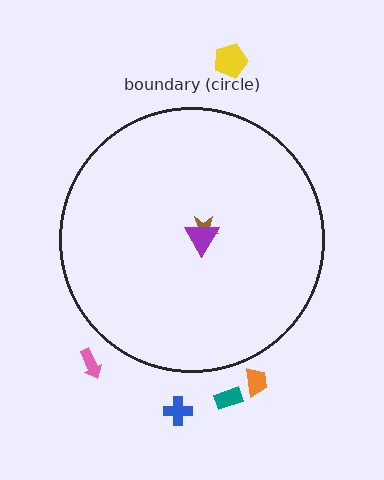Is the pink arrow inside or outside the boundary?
Outside.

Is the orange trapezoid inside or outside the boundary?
Outside.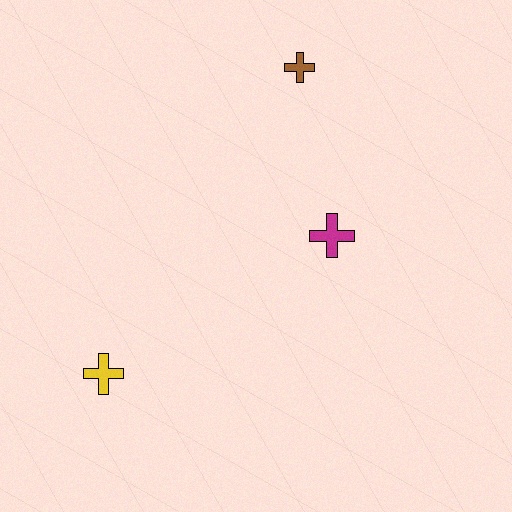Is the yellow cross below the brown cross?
Yes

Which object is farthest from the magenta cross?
The yellow cross is farthest from the magenta cross.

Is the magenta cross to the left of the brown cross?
No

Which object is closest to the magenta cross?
The brown cross is closest to the magenta cross.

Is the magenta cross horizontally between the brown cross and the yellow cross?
No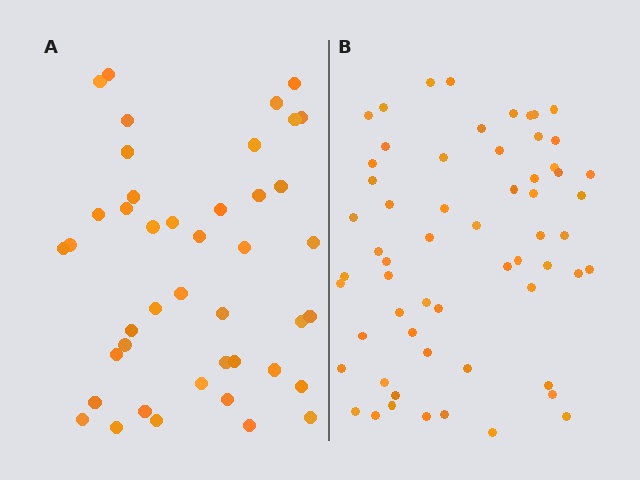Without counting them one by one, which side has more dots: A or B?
Region B (the right region) has more dots.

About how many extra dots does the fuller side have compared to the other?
Region B has approximately 15 more dots than region A.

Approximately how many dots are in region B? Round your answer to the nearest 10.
About 60 dots.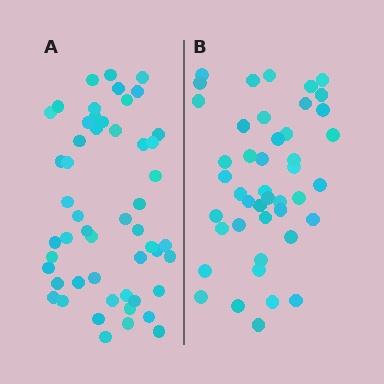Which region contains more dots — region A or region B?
Region A (the left region) has more dots.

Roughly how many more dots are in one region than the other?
Region A has roughly 8 or so more dots than region B.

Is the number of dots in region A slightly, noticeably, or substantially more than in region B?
Region A has only slightly more — the two regions are fairly close. The ratio is roughly 1.2 to 1.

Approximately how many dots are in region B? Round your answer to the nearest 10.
About 40 dots. (The exact count is 44, which rounds to 40.)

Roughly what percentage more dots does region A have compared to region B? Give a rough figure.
About 20% more.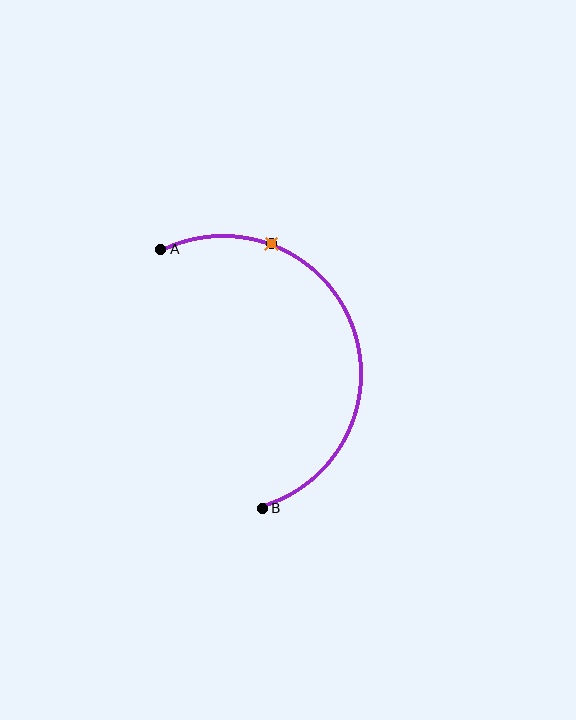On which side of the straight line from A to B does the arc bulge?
The arc bulges to the right of the straight line connecting A and B.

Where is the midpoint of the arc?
The arc midpoint is the point on the curve farthest from the straight line joining A and B. It sits to the right of that line.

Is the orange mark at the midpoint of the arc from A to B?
No. The orange mark lies on the arc but is closer to endpoint A. The arc midpoint would be at the point on the curve equidistant along the arc from both A and B.